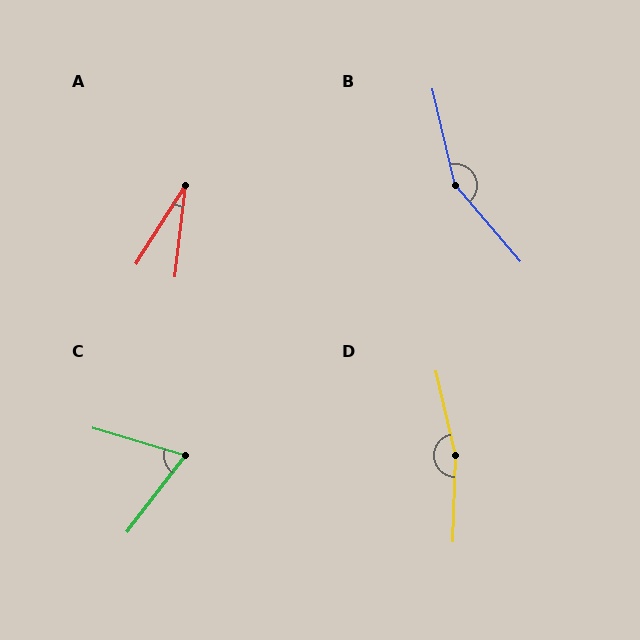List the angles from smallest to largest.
A (26°), C (69°), B (153°), D (165°).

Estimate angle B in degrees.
Approximately 153 degrees.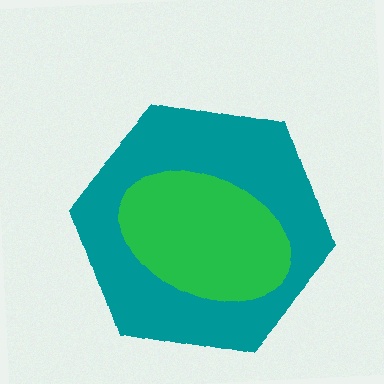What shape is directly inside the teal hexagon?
The green ellipse.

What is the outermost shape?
The teal hexagon.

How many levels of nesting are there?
2.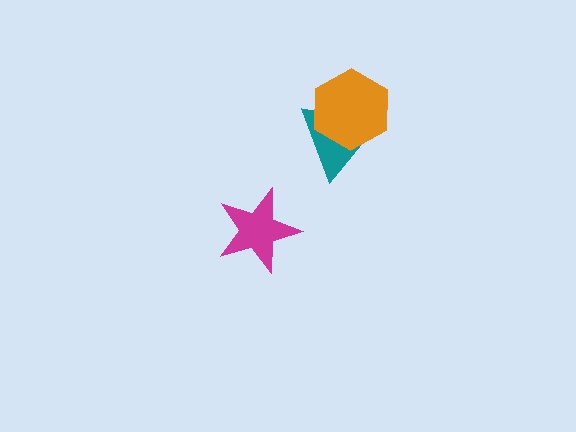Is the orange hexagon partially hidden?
No, no other shape covers it.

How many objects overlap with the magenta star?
0 objects overlap with the magenta star.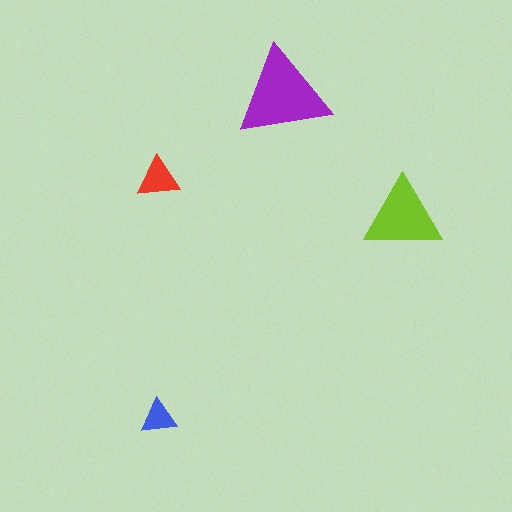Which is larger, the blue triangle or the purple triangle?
The purple one.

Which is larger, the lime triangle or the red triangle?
The lime one.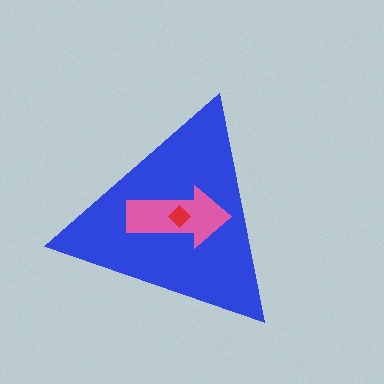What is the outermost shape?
The blue triangle.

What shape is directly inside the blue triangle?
The pink arrow.